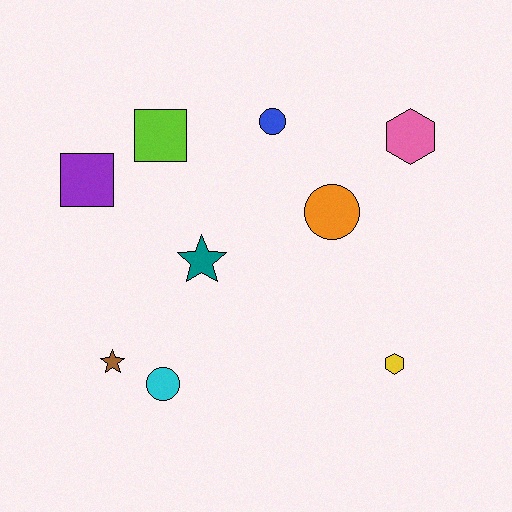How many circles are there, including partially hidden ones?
There are 3 circles.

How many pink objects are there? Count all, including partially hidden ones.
There is 1 pink object.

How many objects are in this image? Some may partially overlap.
There are 9 objects.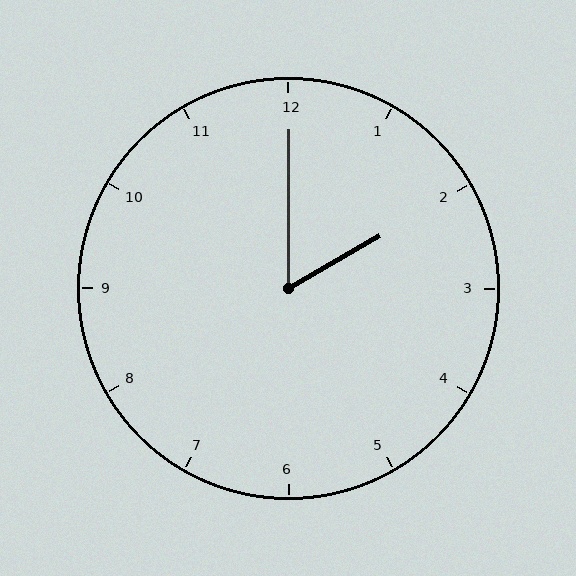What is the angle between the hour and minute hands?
Approximately 60 degrees.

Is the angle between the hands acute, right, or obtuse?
It is acute.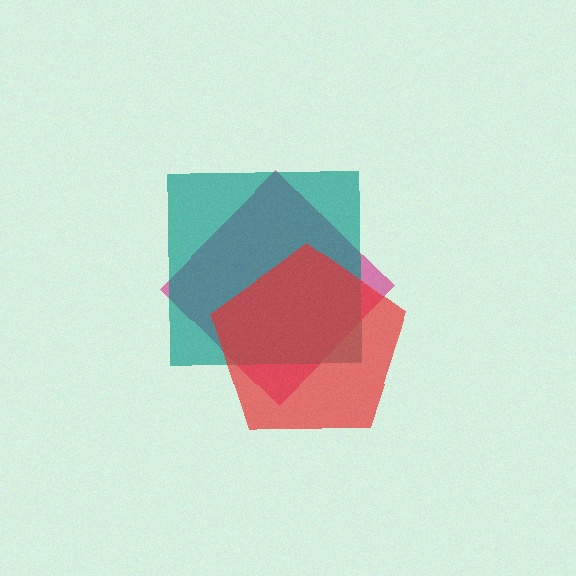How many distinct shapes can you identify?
There are 3 distinct shapes: a magenta diamond, a teal square, a red pentagon.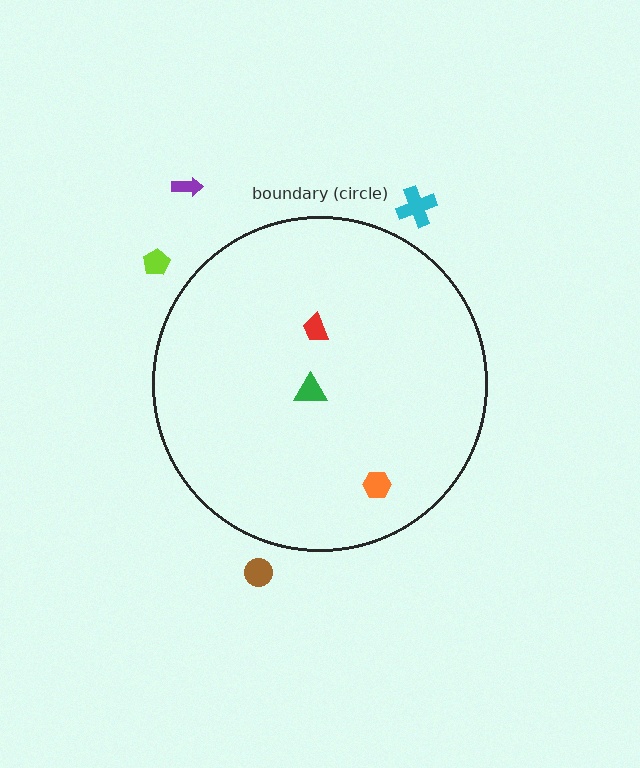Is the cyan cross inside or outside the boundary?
Outside.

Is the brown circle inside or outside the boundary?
Outside.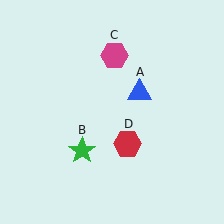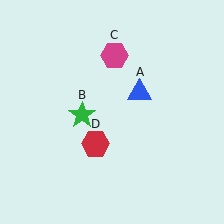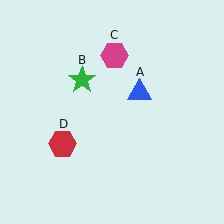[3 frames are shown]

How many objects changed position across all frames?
2 objects changed position: green star (object B), red hexagon (object D).